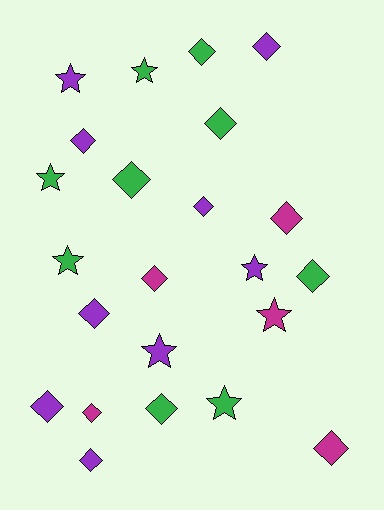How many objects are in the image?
There are 23 objects.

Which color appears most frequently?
Purple, with 9 objects.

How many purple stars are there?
There are 3 purple stars.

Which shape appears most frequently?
Diamond, with 15 objects.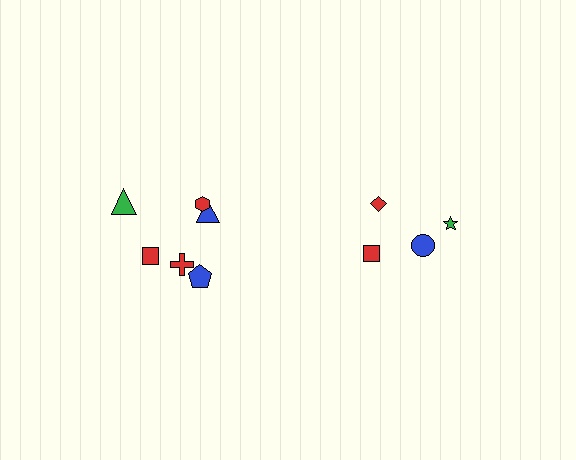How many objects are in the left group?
There are 6 objects.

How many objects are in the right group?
There are 4 objects.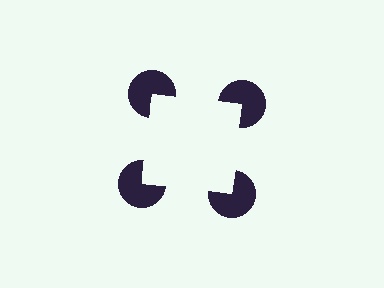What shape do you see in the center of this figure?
An illusory square — its edges are inferred from the aligned wedge cuts in the pac-man discs, not physically drawn.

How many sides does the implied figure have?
4 sides.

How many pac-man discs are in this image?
There are 4 — one at each vertex of the illusory square.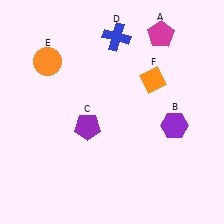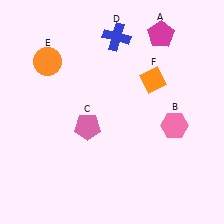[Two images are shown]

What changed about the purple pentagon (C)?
In Image 1, C is purple. In Image 2, it changed to pink.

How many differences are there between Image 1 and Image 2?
There are 2 differences between the two images.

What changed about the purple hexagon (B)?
In Image 1, B is purple. In Image 2, it changed to pink.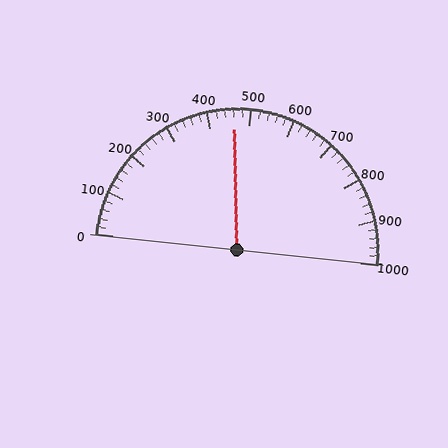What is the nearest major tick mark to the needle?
The nearest major tick mark is 500.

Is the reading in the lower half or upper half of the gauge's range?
The reading is in the lower half of the range (0 to 1000).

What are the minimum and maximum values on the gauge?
The gauge ranges from 0 to 1000.